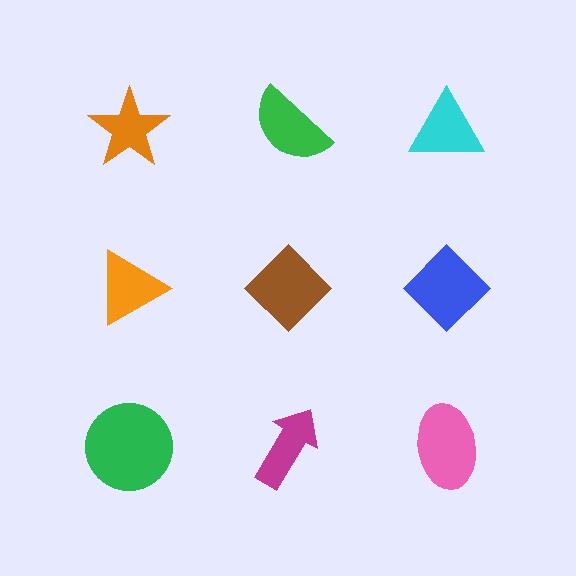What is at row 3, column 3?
A pink ellipse.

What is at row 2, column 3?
A blue diamond.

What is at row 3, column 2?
A magenta arrow.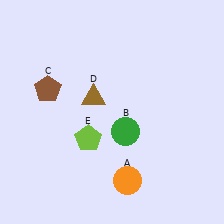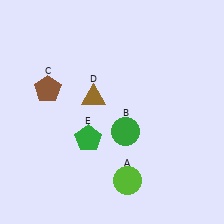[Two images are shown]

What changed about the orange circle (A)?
In Image 1, A is orange. In Image 2, it changed to lime.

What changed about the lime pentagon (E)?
In Image 1, E is lime. In Image 2, it changed to green.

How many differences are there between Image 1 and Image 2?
There are 2 differences between the two images.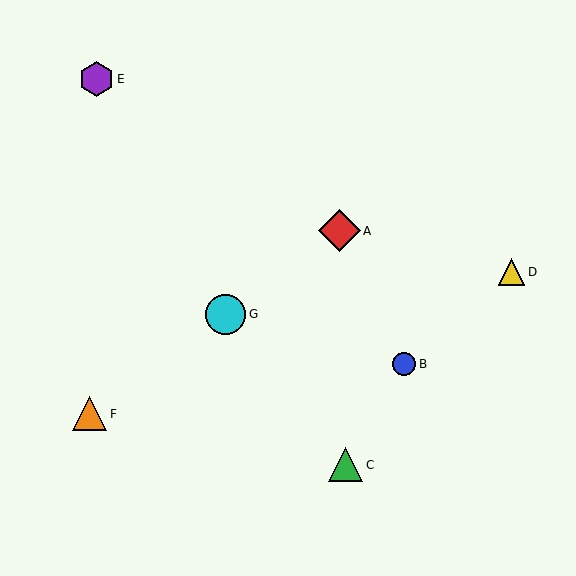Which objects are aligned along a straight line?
Objects A, F, G are aligned along a straight line.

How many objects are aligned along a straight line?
3 objects (A, F, G) are aligned along a straight line.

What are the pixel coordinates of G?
Object G is at (225, 314).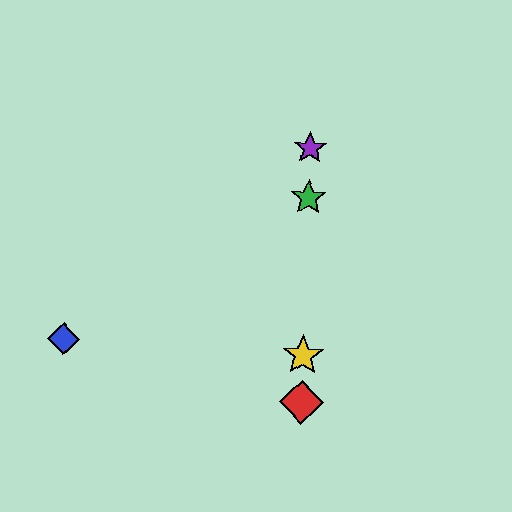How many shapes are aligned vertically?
4 shapes (the red diamond, the green star, the yellow star, the purple star) are aligned vertically.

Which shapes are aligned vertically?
The red diamond, the green star, the yellow star, the purple star are aligned vertically.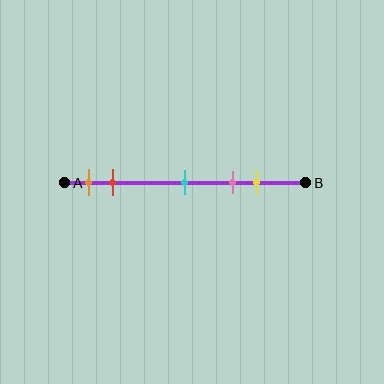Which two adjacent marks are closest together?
The orange and red marks are the closest adjacent pair.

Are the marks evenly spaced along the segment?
No, the marks are not evenly spaced.